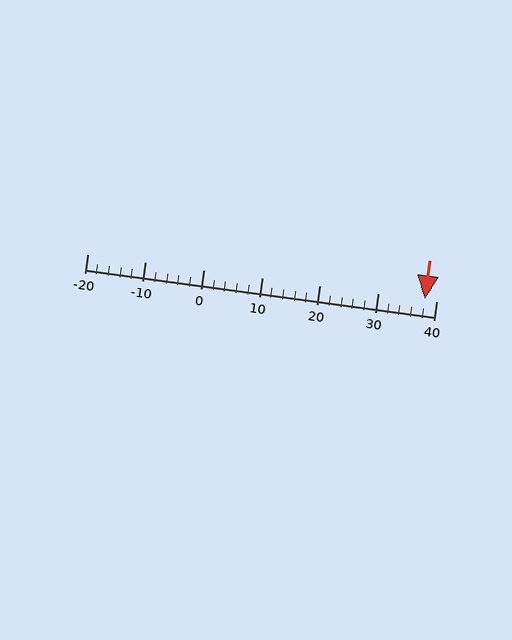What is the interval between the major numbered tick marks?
The major tick marks are spaced 10 units apart.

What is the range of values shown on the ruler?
The ruler shows values from -20 to 40.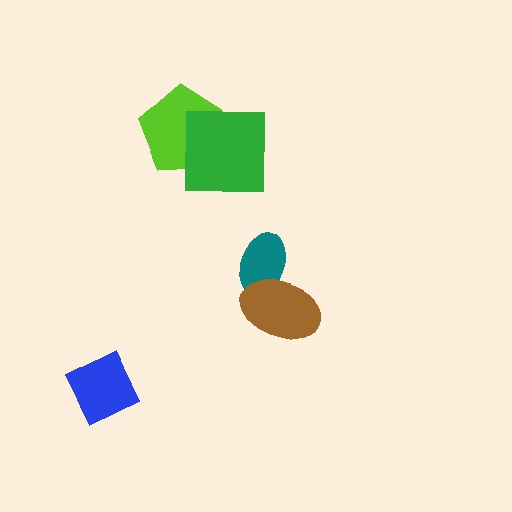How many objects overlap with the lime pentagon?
1 object overlaps with the lime pentagon.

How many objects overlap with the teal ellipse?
1 object overlaps with the teal ellipse.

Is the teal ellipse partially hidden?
Yes, it is partially covered by another shape.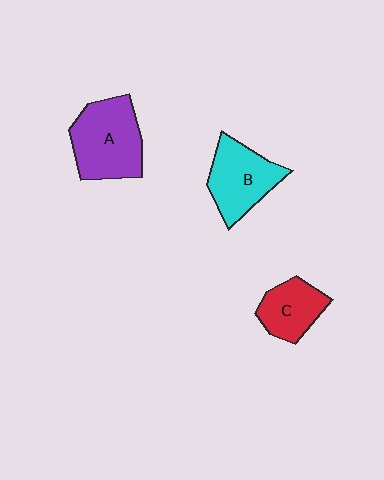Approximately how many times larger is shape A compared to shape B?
Approximately 1.2 times.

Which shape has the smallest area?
Shape C (red).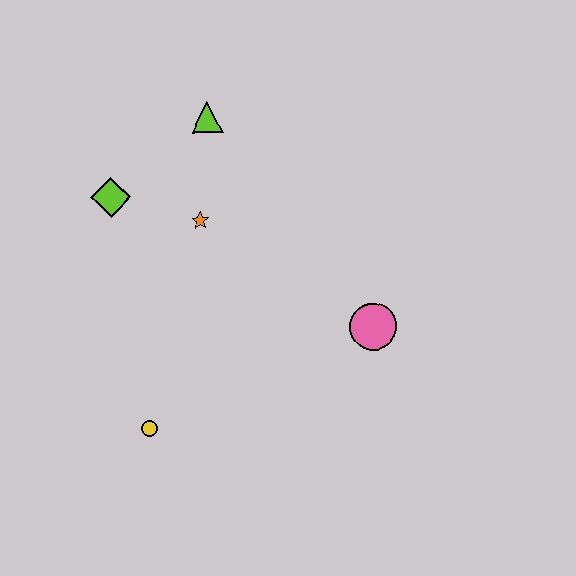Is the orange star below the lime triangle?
Yes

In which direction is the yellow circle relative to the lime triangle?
The yellow circle is below the lime triangle.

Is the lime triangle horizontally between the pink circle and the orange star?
Yes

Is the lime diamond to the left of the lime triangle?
Yes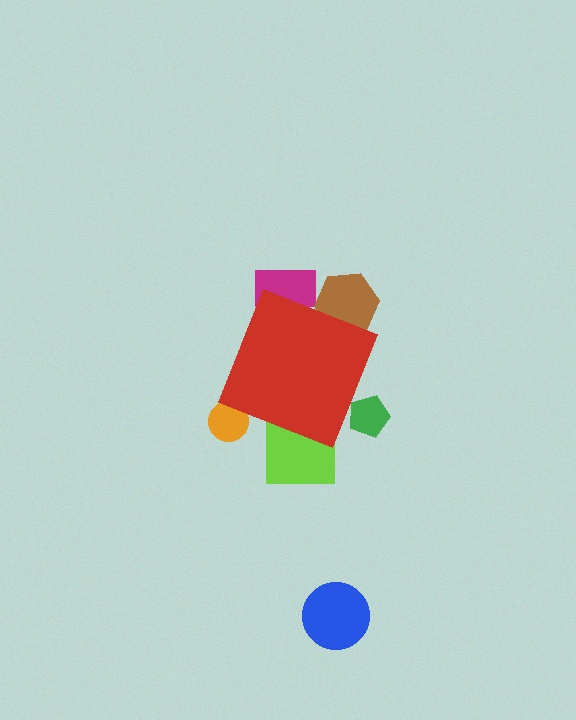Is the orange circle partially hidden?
Yes, the orange circle is partially hidden behind the red diamond.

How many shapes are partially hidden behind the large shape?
5 shapes are partially hidden.